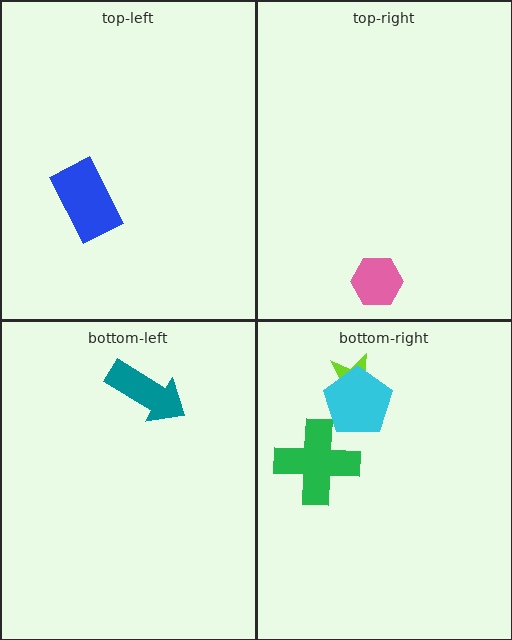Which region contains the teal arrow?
The bottom-left region.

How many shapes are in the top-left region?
1.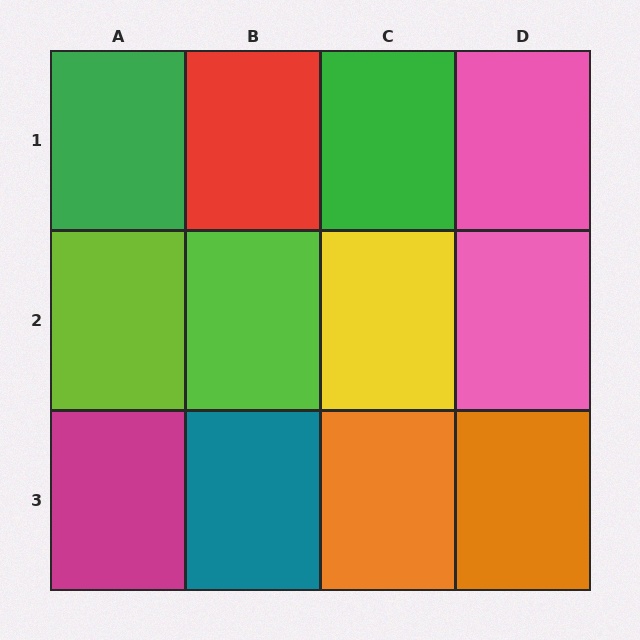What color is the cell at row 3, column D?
Orange.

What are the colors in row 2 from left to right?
Lime, lime, yellow, pink.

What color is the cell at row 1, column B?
Red.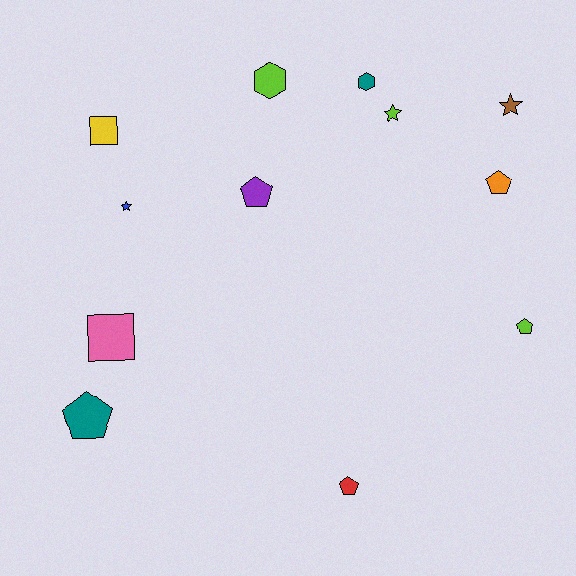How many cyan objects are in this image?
There are no cyan objects.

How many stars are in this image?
There are 3 stars.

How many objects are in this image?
There are 12 objects.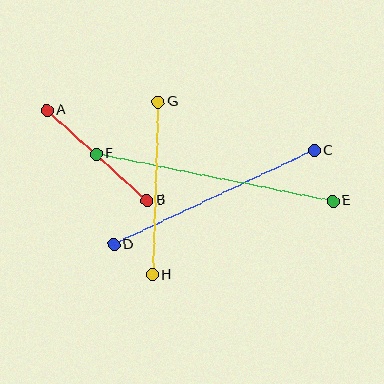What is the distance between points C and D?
The distance is approximately 221 pixels.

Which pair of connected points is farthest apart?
Points E and F are farthest apart.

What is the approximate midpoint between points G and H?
The midpoint is at approximately (155, 189) pixels.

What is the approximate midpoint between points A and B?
The midpoint is at approximately (97, 156) pixels.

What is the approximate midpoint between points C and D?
The midpoint is at approximately (214, 198) pixels.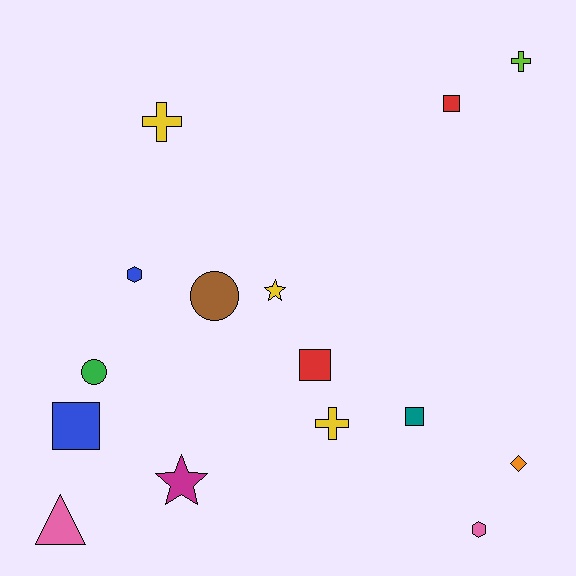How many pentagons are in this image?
There are no pentagons.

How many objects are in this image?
There are 15 objects.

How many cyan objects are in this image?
There are no cyan objects.